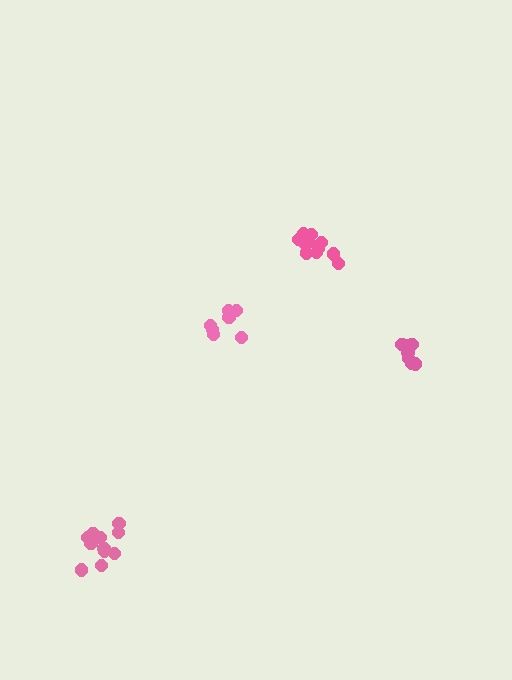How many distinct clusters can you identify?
There are 4 distinct clusters.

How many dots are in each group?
Group 1: 11 dots, Group 2: 7 dots, Group 3: 11 dots, Group 4: 7 dots (36 total).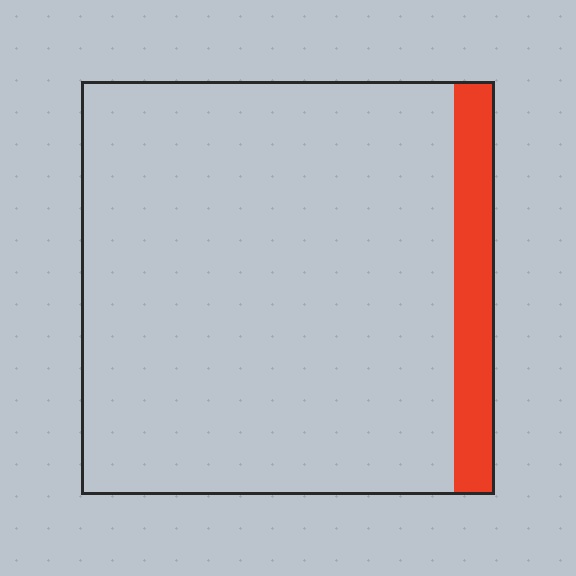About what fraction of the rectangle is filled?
About one tenth (1/10).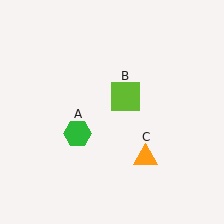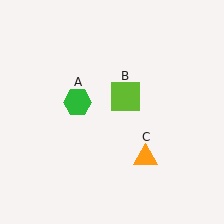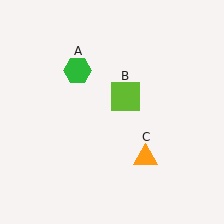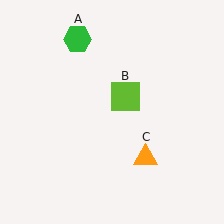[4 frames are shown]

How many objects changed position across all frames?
1 object changed position: green hexagon (object A).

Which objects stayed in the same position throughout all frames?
Lime square (object B) and orange triangle (object C) remained stationary.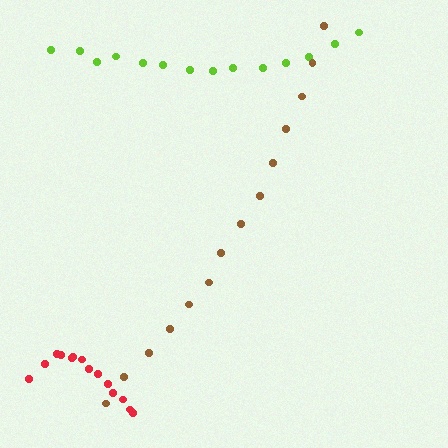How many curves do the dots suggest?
There are 3 distinct paths.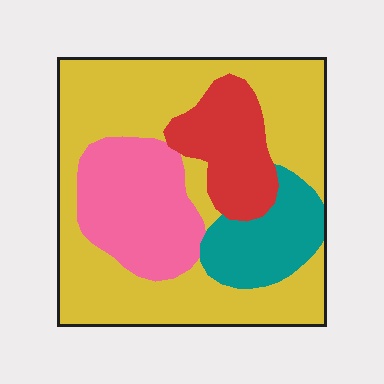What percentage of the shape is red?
Red takes up about one eighth (1/8) of the shape.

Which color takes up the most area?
Yellow, at roughly 55%.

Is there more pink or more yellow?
Yellow.